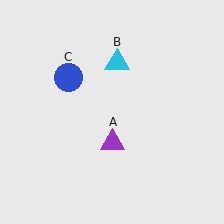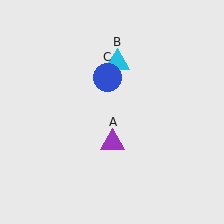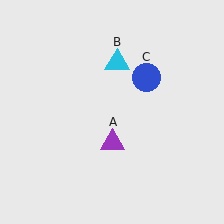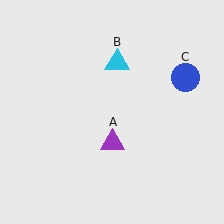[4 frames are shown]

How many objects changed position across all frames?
1 object changed position: blue circle (object C).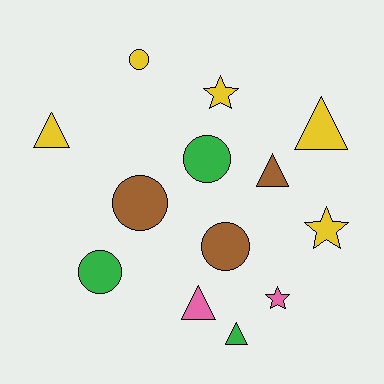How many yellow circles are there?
There is 1 yellow circle.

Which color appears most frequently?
Yellow, with 5 objects.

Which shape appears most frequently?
Circle, with 5 objects.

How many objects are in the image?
There are 13 objects.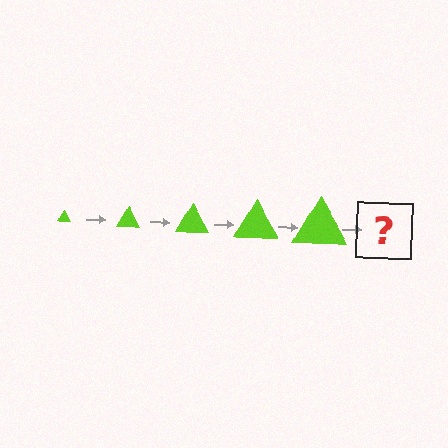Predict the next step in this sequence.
The next step is a lime triangle, larger than the previous one.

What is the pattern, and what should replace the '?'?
The pattern is that the triangle gets progressively larger each step. The '?' should be a lime triangle, larger than the previous one.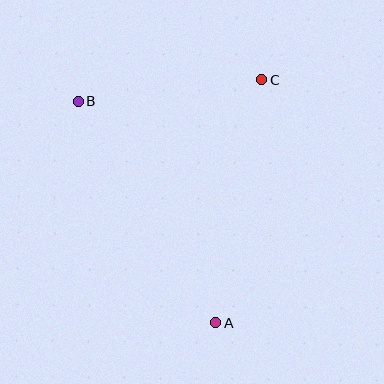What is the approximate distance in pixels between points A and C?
The distance between A and C is approximately 248 pixels.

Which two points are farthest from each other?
Points A and B are farthest from each other.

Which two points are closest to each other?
Points B and C are closest to each other.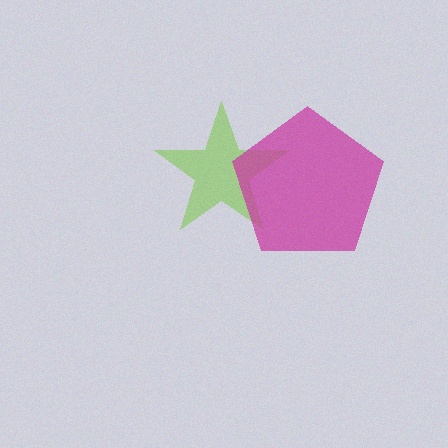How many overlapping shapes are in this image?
There are 2 overlapping shapes in the image.